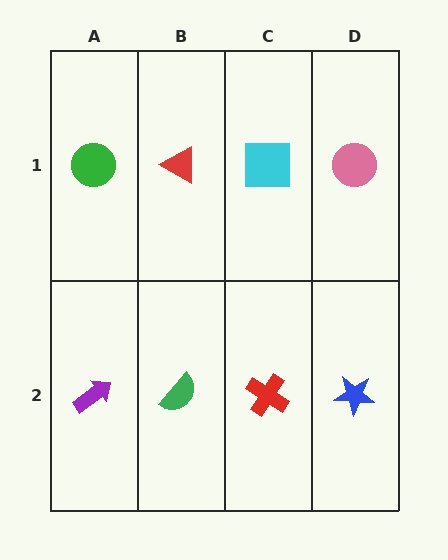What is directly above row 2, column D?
A pink circle.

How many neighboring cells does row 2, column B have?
3.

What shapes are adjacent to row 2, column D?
A pink circle (row 1, column D), a red cross (row 2, column C).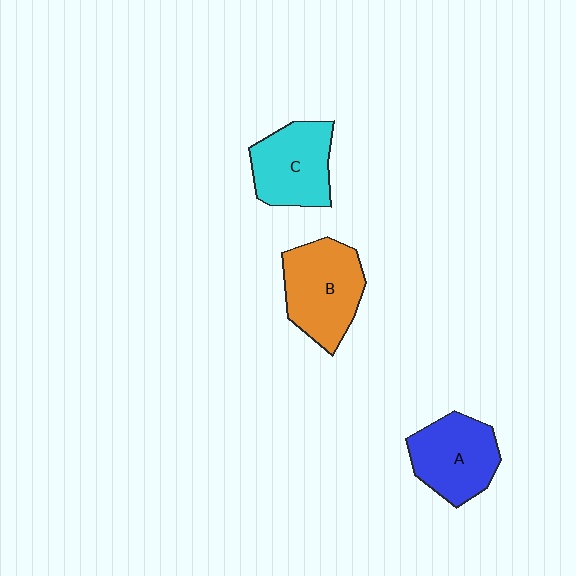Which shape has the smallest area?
Shape C (cyan).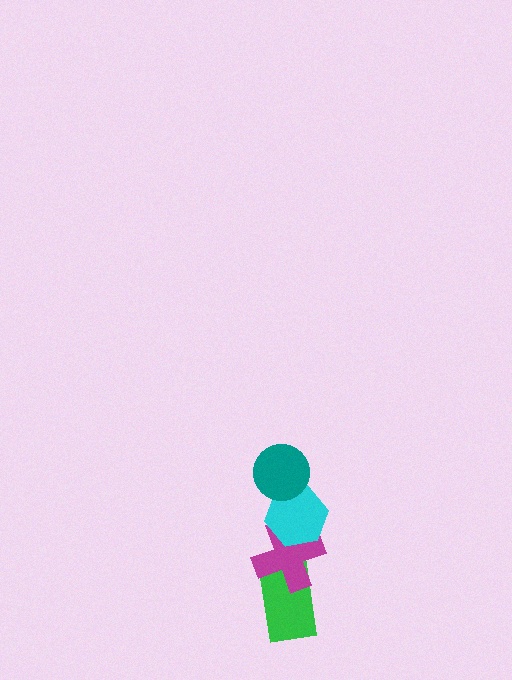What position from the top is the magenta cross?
The magenta cross is 3rd from the top.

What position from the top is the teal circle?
The teal circle is 1st from the top.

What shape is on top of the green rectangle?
The magenta cross is on top of the green rectangle.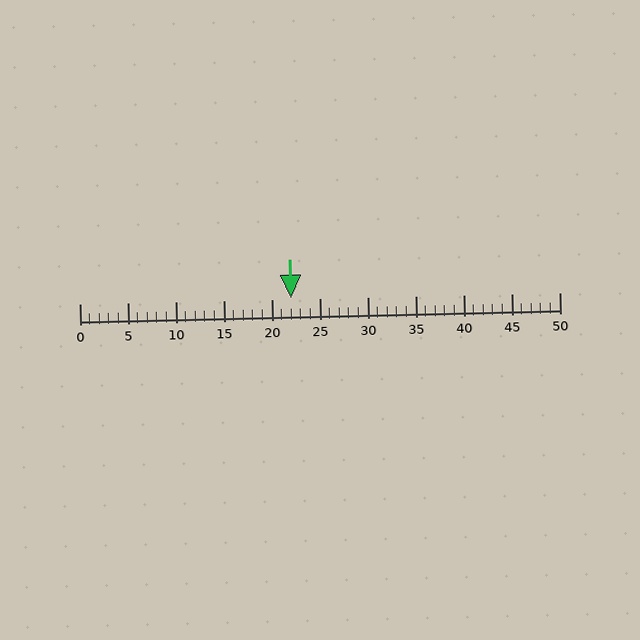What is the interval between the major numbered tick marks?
The major tick marks are spaced 5 units apart.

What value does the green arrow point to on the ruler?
The green arrow points to approximately 22.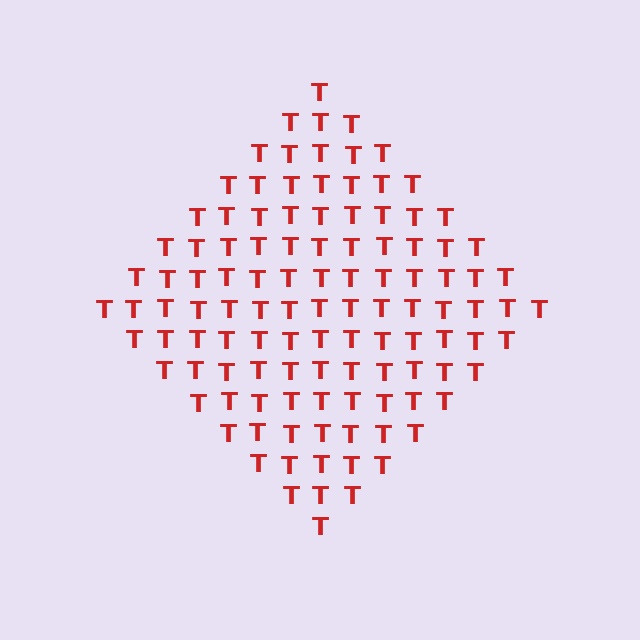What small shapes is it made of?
It is made of small letter T's.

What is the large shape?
The large shape is a diamond.